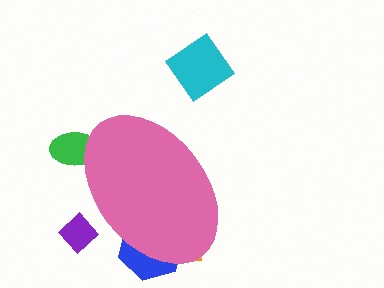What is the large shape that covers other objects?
A pink ellipse.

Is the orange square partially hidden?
Yes, the orange square is partially hidden behind the pink ellipse.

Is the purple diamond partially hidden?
Yes, the purple diamond is partially hidden behind the pink ellipse.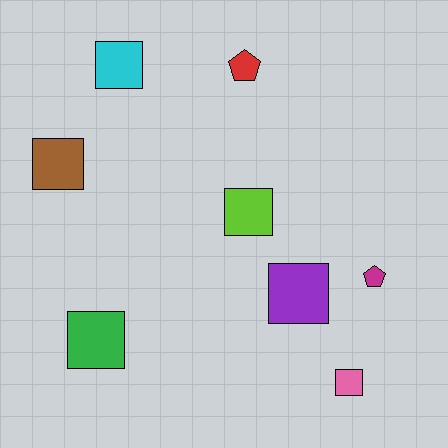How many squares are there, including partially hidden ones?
There are 6 squares.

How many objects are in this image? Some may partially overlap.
There are 8 objects.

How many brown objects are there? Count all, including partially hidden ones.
There is 1 brown object.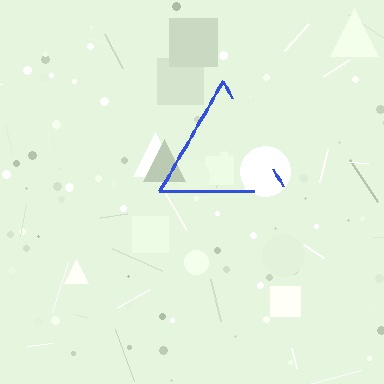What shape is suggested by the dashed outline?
The dashed outline suggests a triangle.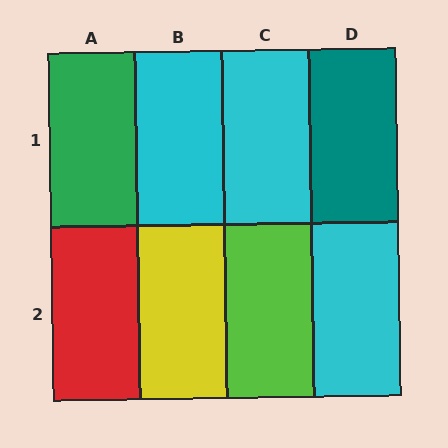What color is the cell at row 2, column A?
Red.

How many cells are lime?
1 cell is lime.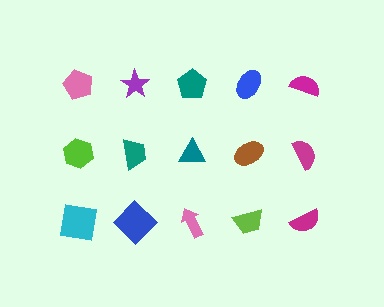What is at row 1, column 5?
A magenta semicircle.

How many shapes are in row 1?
5 shapes.